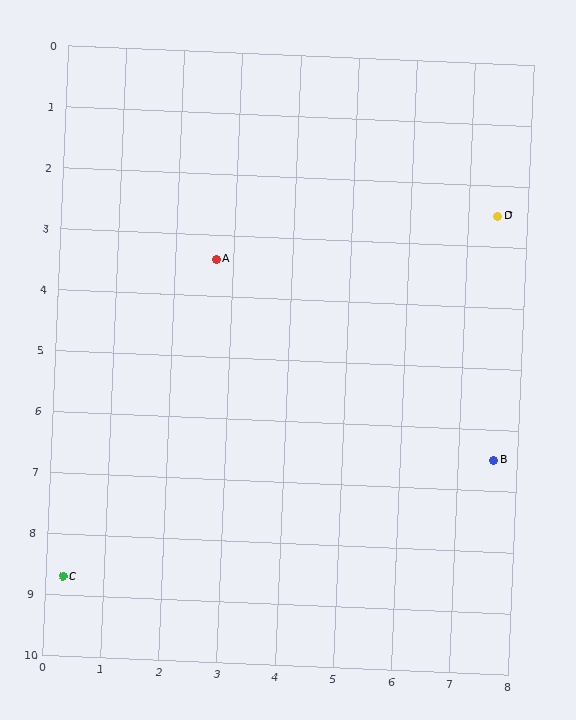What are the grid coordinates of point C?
Point C is at approximately (0.3, 8.7).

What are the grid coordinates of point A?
Point A is at approximately (2.7, 3.4).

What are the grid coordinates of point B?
Point B is at approximately (7.6, 6.5).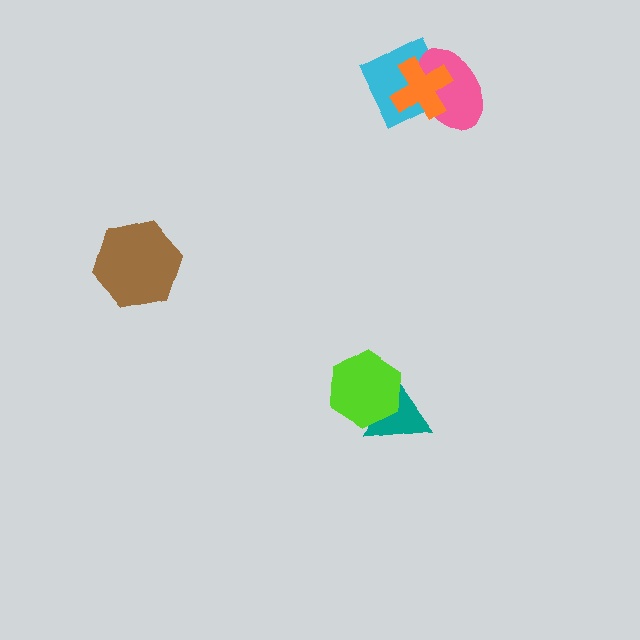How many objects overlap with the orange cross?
2 objects overlap with the orange cross.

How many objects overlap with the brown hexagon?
0 objects overlap with the brown hexagon.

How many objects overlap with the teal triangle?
1 object overlaps with the teal triangle.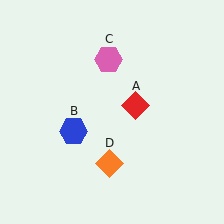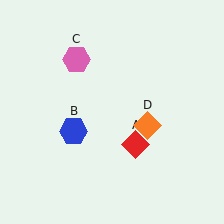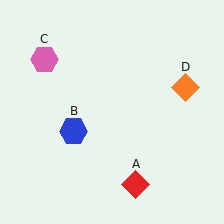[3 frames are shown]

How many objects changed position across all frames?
3 objects changed position: red diamond (object A), pink hexagon (object C), orange diamond (object D).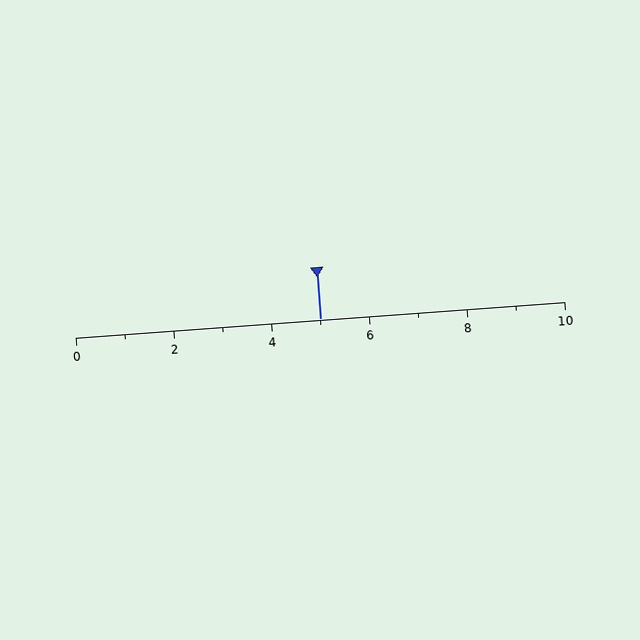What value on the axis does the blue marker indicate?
The marker indicates approximately 5.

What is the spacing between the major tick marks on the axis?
The major ticks are spaced 2 apart.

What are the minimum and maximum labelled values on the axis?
The axis runs from 0 to 10.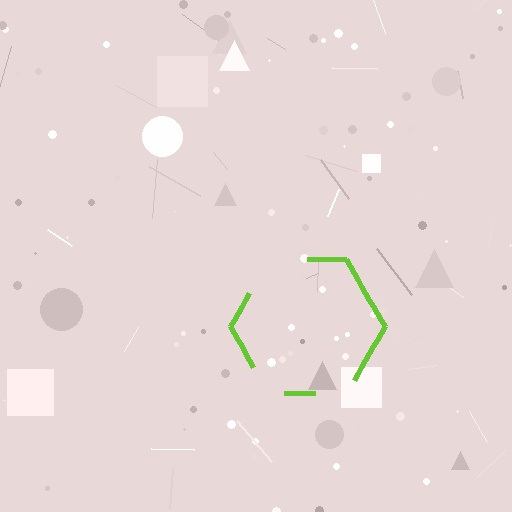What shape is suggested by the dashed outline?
The dashed outline suggests a hexagon.